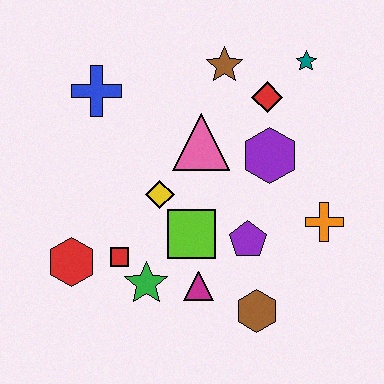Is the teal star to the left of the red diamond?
No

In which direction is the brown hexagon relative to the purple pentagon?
The brown hexagon is below the purple pentagon.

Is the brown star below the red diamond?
No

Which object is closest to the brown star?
The red diamond is closest to the brown star.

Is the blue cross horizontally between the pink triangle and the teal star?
No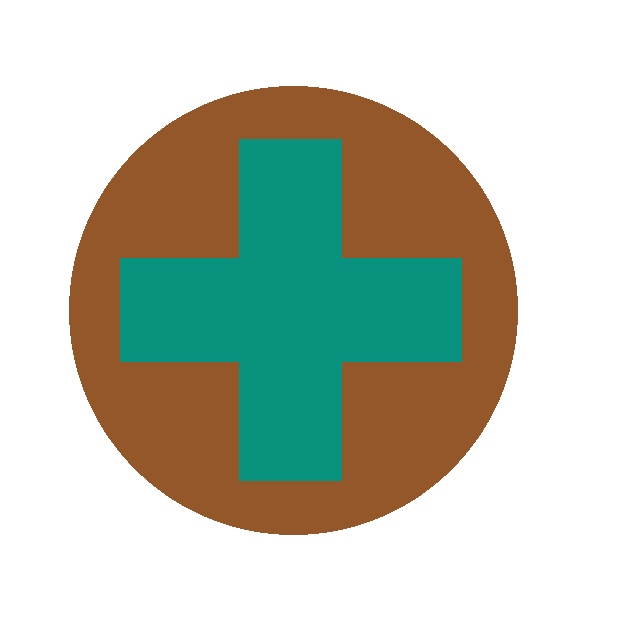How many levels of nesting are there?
2.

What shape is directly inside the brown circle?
The teal cross.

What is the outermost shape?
The brown circle.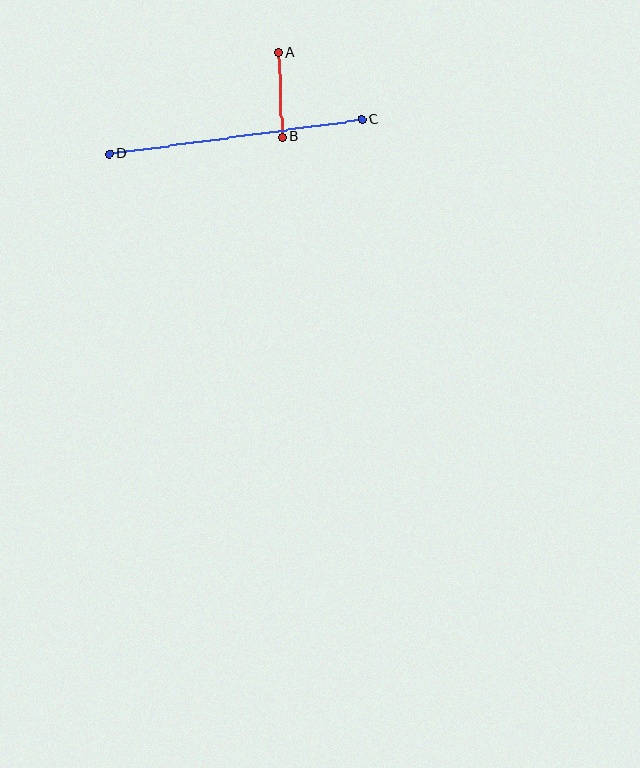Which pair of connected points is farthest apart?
Points C and D are farthest apart.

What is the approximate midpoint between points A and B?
The midpoint is at approximately (280, 95) pixels.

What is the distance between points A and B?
The distance is approximately 85 pixels.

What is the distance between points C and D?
The distance is approximately 255 pixels.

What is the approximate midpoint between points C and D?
The midpoint is at approximately (235, 137) pixels.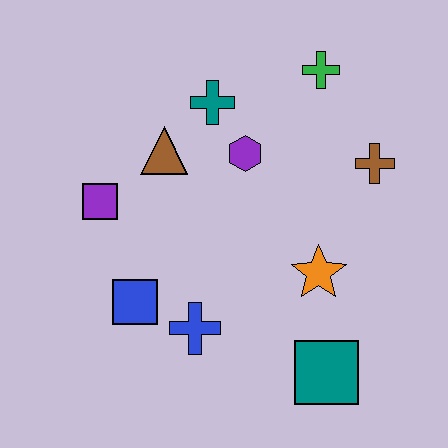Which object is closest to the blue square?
The blue cross is closest to the blue square.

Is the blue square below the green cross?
Yes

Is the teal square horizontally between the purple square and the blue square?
No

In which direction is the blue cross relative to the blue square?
The blue cross is to the right of the blue square.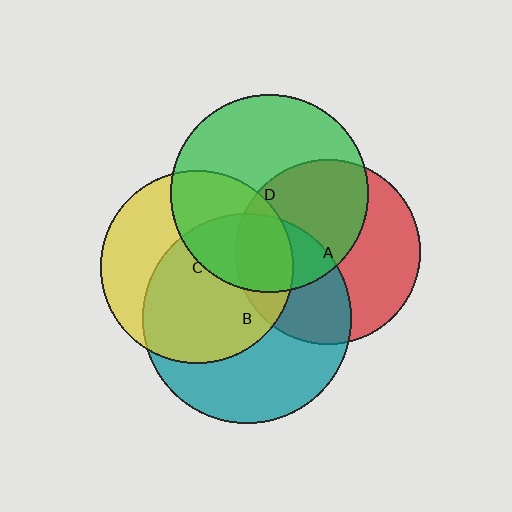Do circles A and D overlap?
Yes.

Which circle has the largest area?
Circle B (teal).